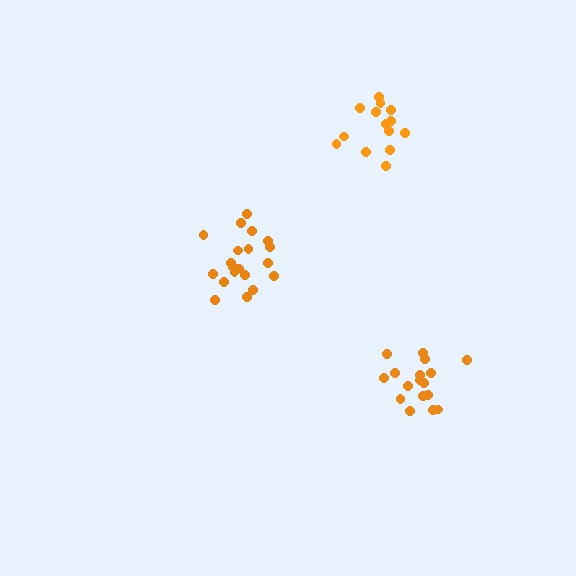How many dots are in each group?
Group 1: 20 dots, Group 2: 17 dots, Group 3: 14 dots (51 total).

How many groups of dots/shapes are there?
There are 3 groups.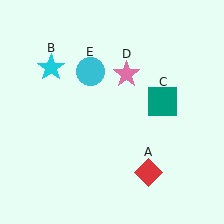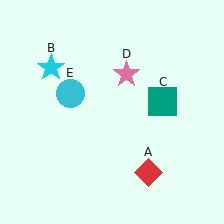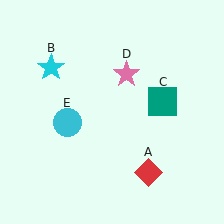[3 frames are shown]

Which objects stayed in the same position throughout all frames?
Red diamond (object A) and cyan star (object B) and teal square (object C) and pink star (object D) remained stationary.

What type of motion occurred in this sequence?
The cyan circle (object E) rotated counterclockwise around the center of the scene.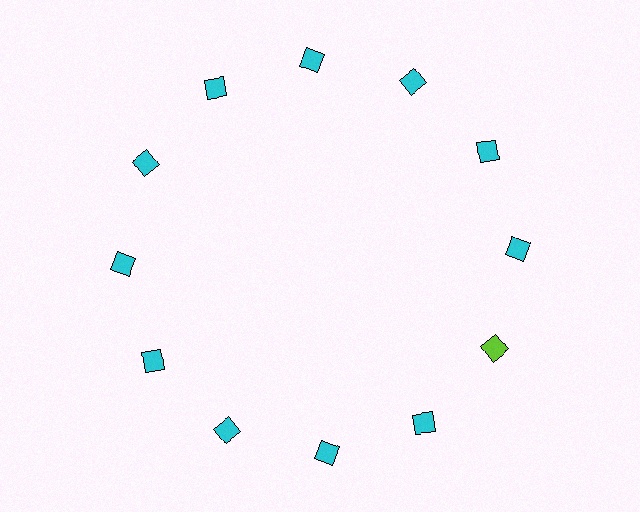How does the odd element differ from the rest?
It has a different color: lime instead of cyan.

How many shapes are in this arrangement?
There are 12 shapes arranged in a ring pattern.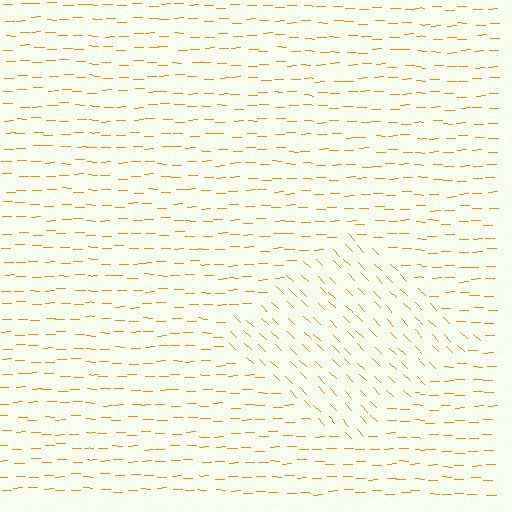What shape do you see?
I see a diamond.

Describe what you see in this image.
The image is filled with small orange line segments. A diamond region in the image has lines oriented differently from the surrounding lines, creating a visible texture boundary.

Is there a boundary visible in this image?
Yes, there is a texture boundary formed by a change in line orientation.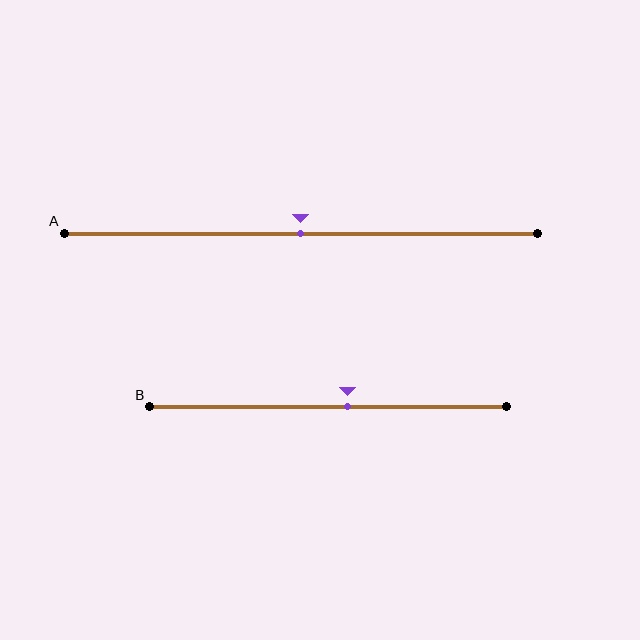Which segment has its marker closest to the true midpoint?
Segment A has its marker closest to the true midpoint.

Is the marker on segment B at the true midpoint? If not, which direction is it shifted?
No, the marker on segment B is shifted to the right by about 5% of the segment length.